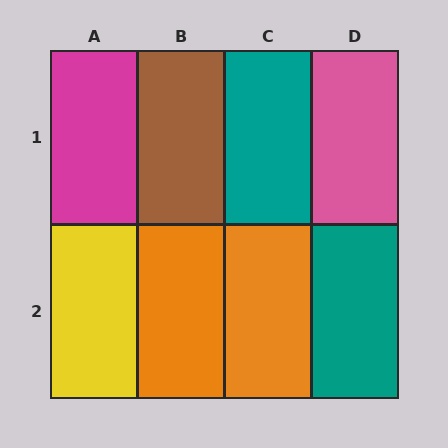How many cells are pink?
1 cell is pink.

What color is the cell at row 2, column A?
Yellow.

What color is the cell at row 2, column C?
Orange.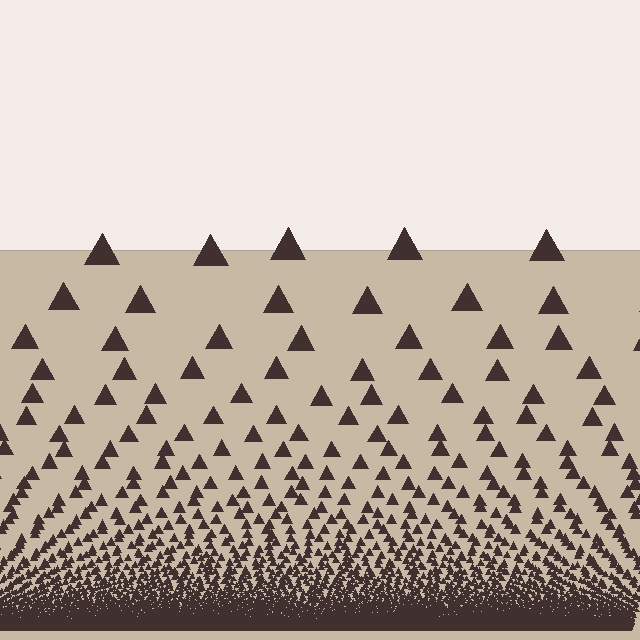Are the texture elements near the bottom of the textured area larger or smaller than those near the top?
Smaller. The gradient is inverted — elements near the bottom are smaller and denser.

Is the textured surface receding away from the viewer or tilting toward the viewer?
The surface appears to tilt toward the viewer. Texture elements get larger and sparser toward the top.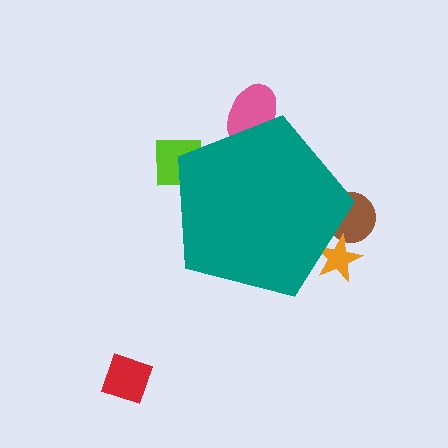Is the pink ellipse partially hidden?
Yes, the pink ellipse is partially hidden behind the teal pentagon.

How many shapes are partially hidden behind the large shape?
4 shapes are partially hidden.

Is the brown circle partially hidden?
Yes, the brown circle is partially hidden behind the teal pentagon.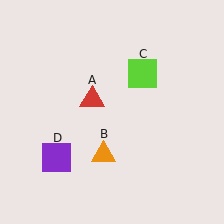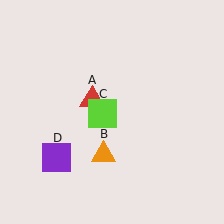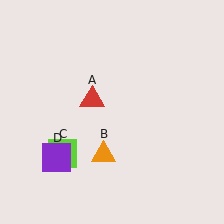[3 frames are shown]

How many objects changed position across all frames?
1 object changed position: lime square (object C).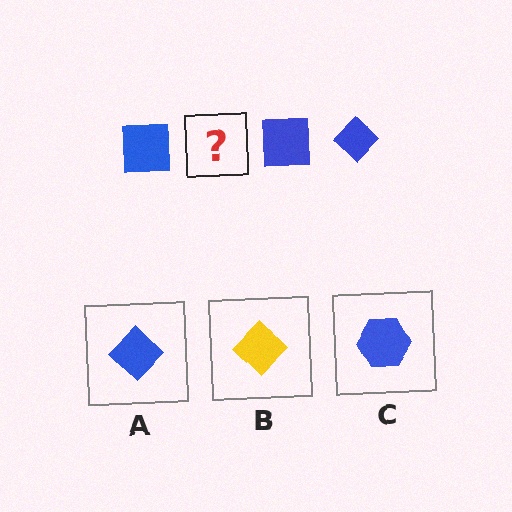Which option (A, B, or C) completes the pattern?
A.